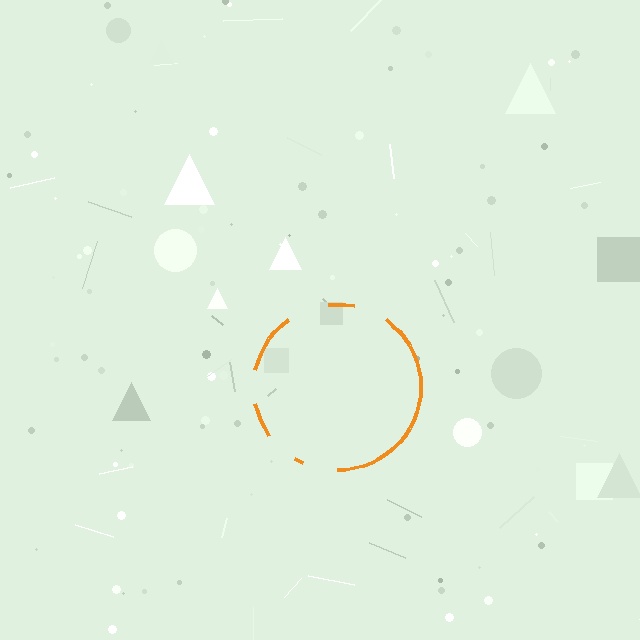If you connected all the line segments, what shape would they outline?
They would outline a circle.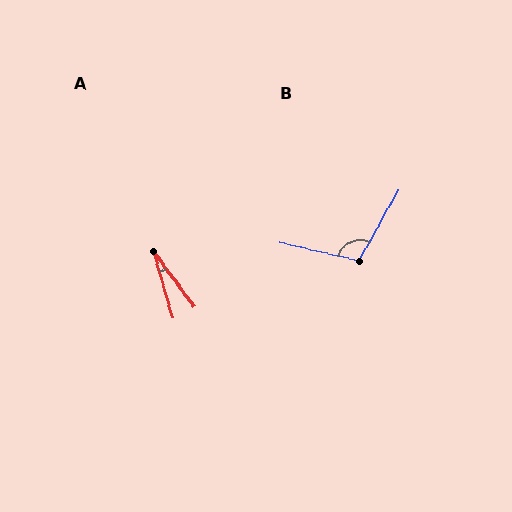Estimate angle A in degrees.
Approximately 20 degrees.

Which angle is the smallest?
A, at approximately 20 degrees.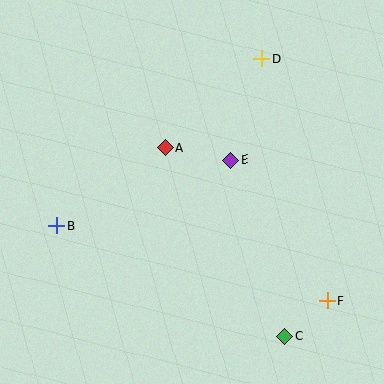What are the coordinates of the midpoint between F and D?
The midpoint between F and D is at (295, 180).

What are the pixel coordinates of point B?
Point B is at (57, 226).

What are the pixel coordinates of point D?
Point D is at (262, 59).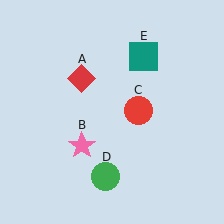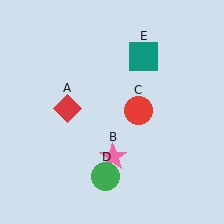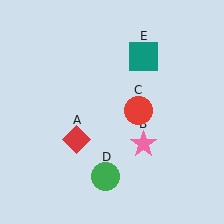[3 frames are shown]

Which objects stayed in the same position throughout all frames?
Red circle (object C) and green circle (object D) and teal square (object E) remained stationary.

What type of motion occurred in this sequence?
The red diamond (object A), pink star (object B) rotated counterclockwise around the center of the scene.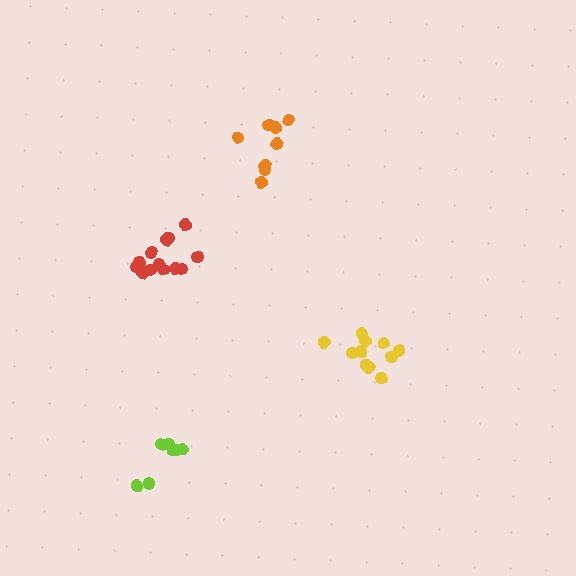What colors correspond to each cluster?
The clusters are colored: orange, red, yellow, lime.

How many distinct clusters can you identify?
There are 4 distinct clusters.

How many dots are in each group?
Group 1: 8 dots, Group 2: 13 dots, Group 3: 11 dots, Group 4: 7 dots (39 total).